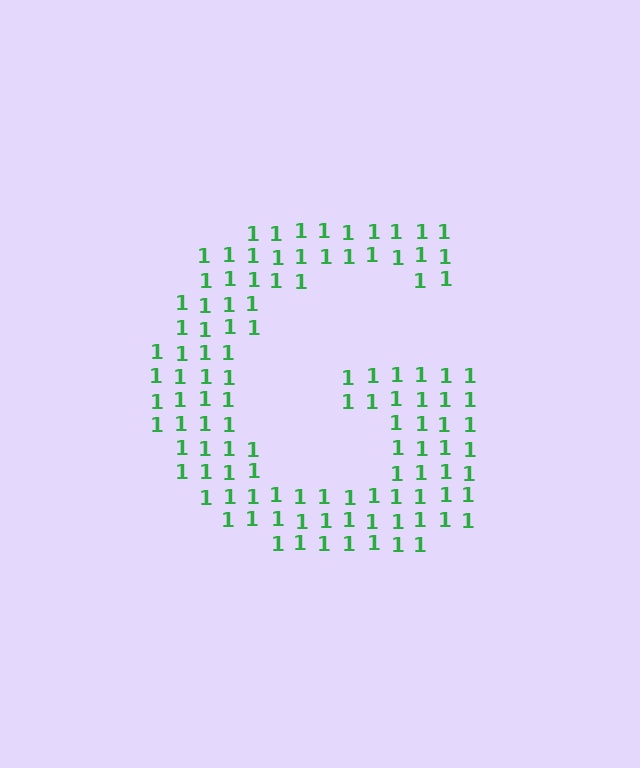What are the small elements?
The small elements are digit 1's.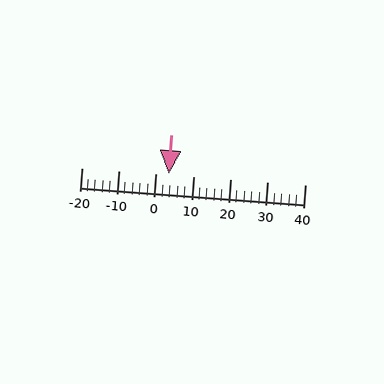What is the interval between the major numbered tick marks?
The major tick marks are spaced 10 units apart.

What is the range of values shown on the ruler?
The ruler shows values from -20 to 40.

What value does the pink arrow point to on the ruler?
The pink arrow points to approximately 3.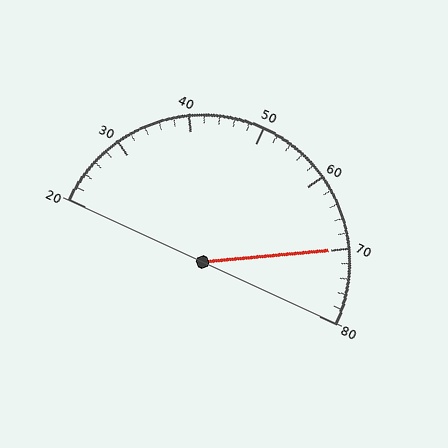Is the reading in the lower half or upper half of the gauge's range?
The reading is in the upper half of the range (20 to 80).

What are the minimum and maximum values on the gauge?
The gauge ranges from 20 to 80.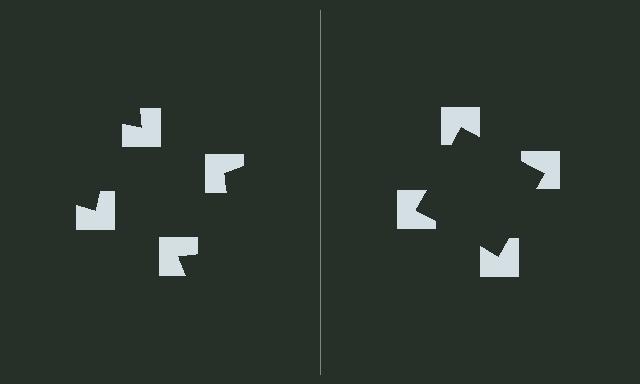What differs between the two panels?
The notched squares are positioned identically on both sides; only the wedge orientations differ. On the right they align to a square; on the left they are misaligned.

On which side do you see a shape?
An illusory square appears on the right side. On the left side the wedge cuts are rotated, so no coherent shape forms.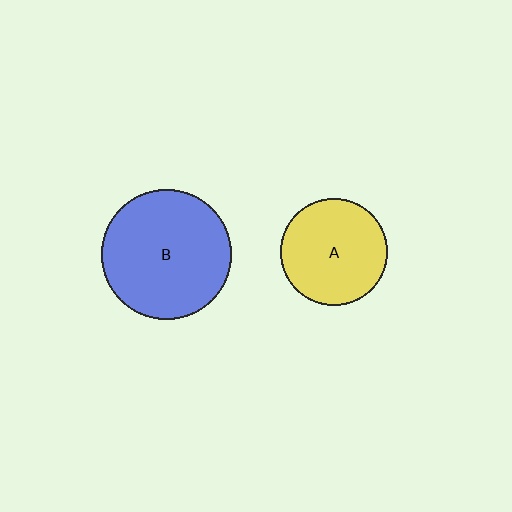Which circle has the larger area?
Circle B (blue).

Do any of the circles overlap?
No, none of the circles overlap.